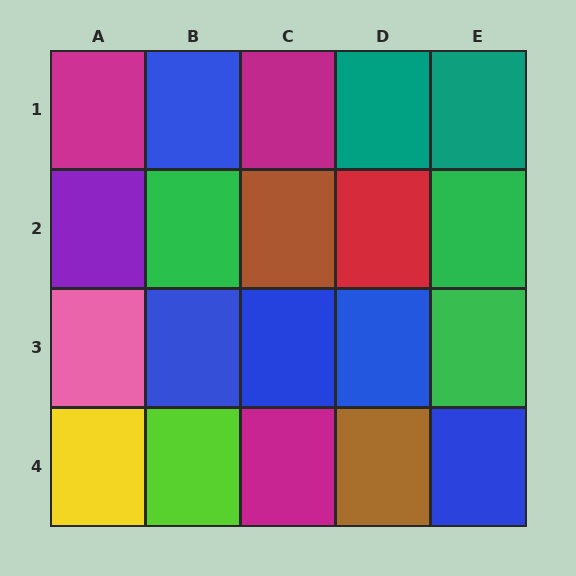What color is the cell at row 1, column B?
Blue.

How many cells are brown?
2 cells are brown.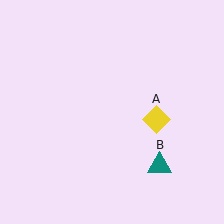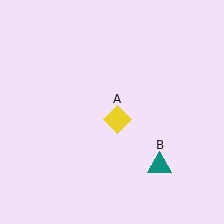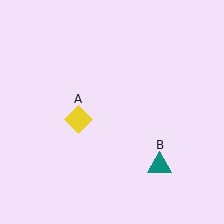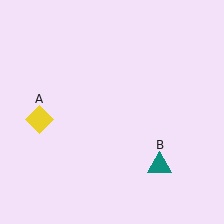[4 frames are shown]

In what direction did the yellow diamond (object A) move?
The yellow diamond (object A) moved left.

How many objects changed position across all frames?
1 object changed position: yellow diamond (object A).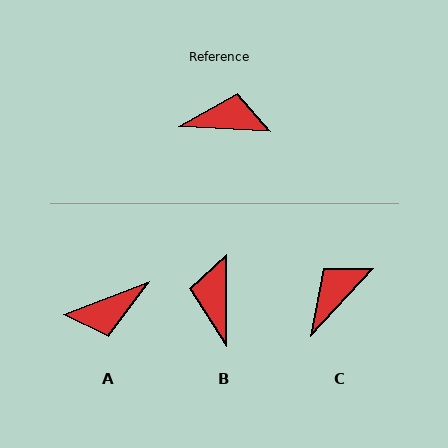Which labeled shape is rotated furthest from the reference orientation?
A, about 156 degrees away.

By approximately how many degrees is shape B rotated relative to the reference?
Approximately 93 degrees counter-clockwise.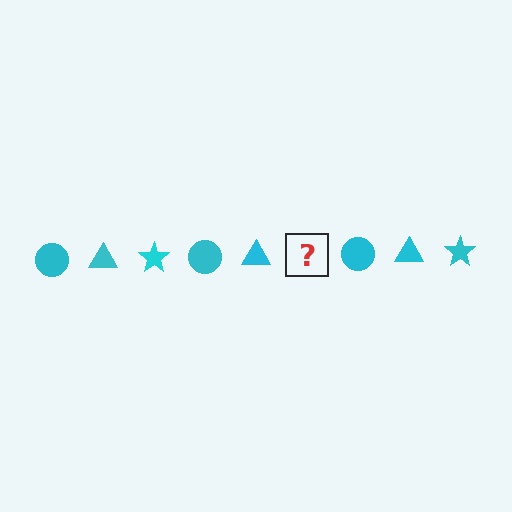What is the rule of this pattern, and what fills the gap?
The rule is that the pattern cycles through circle, triangle, star shapes in cyan. The gap should be filled with a cyan star.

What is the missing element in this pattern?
The missing element is a cyan star.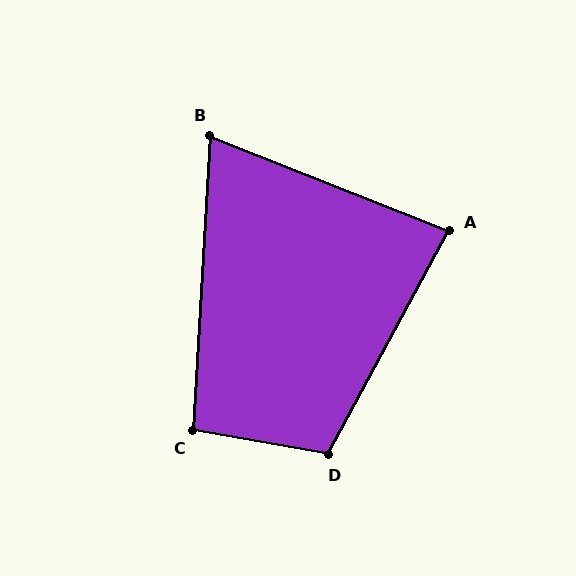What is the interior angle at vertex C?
Approximately 97 degrees (obtuse).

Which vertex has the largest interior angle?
D, at approximately 108 degrees.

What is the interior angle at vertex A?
Approximately 83 degrees (acute).